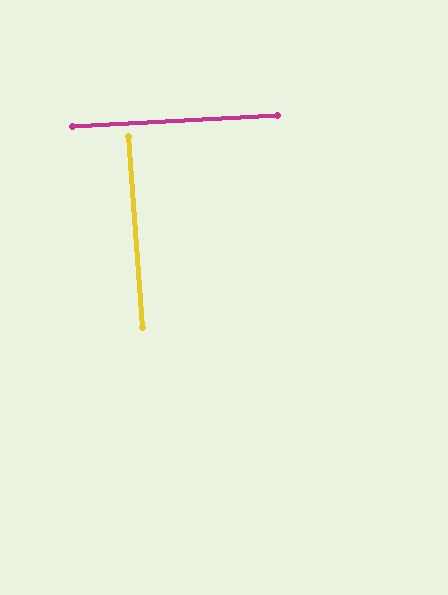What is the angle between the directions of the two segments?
Approximately 89 degrees.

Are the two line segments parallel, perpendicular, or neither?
Perpendicular — they meet at approximately 89°.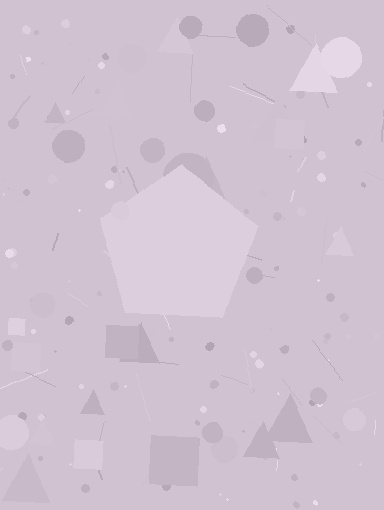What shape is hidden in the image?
A pentagon is hidden in the image.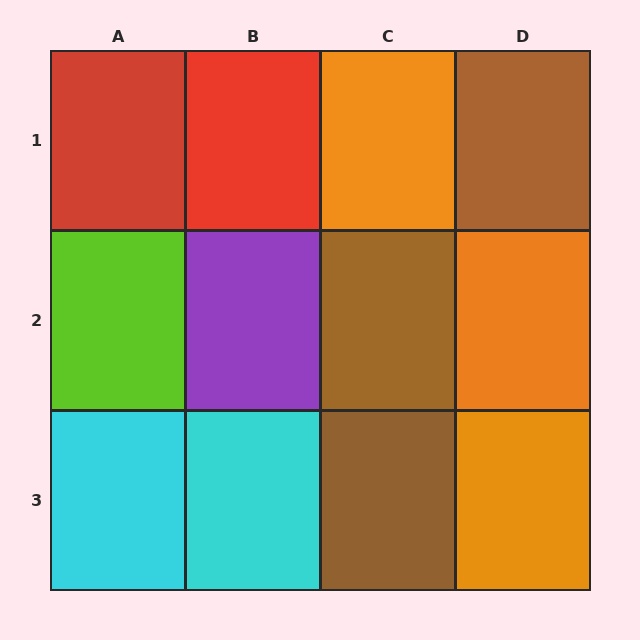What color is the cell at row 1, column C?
Orange.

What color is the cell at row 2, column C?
Brown.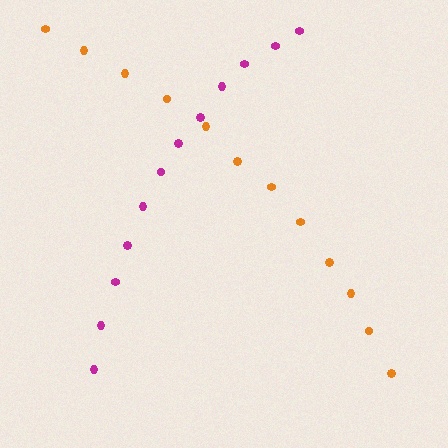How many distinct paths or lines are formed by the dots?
There are 2 distinct paths.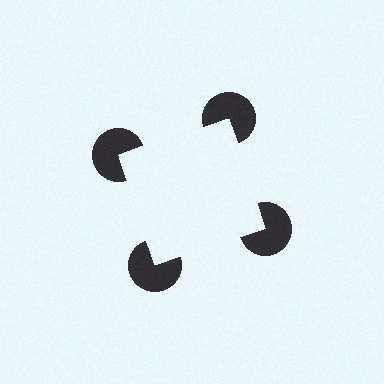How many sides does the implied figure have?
4 sides.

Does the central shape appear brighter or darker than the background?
It typically appears slightly brighter than the background, even though no actual brightness change is drawn.